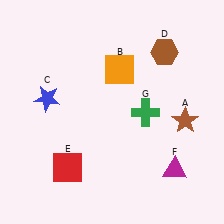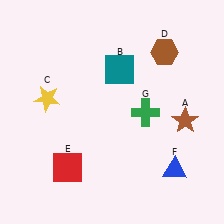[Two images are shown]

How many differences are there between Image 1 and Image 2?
There are 3 differences between the two images.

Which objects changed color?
B changed from orange to teal. C changed from blue to yellow. F changed from magenta to blue.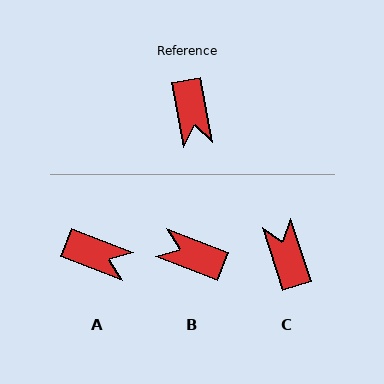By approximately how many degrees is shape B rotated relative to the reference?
Approximately 121 degrees clockwise.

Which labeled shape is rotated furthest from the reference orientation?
C, about 172 degrees away.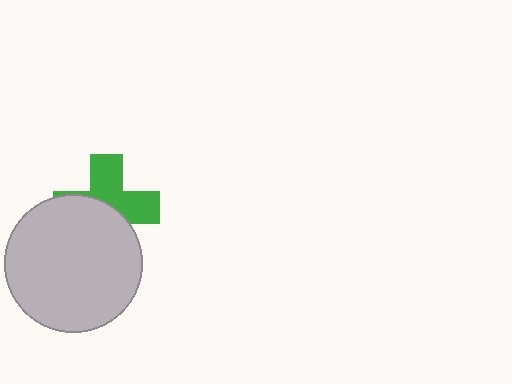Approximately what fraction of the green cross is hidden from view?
Roughly 51% of the green cross is hidden behind the light gray circle.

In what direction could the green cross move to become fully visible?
The green cross could move up. That would shift it out from behind the light gray circle entirely.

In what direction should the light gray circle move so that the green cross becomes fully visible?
The light gray circle should move down. That is the shortest direction to clear the overlap and leave the green cross fully visible.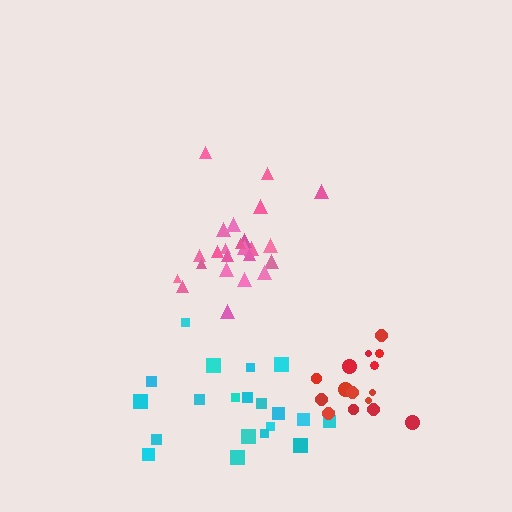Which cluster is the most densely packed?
Red.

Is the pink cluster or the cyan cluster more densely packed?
Pink.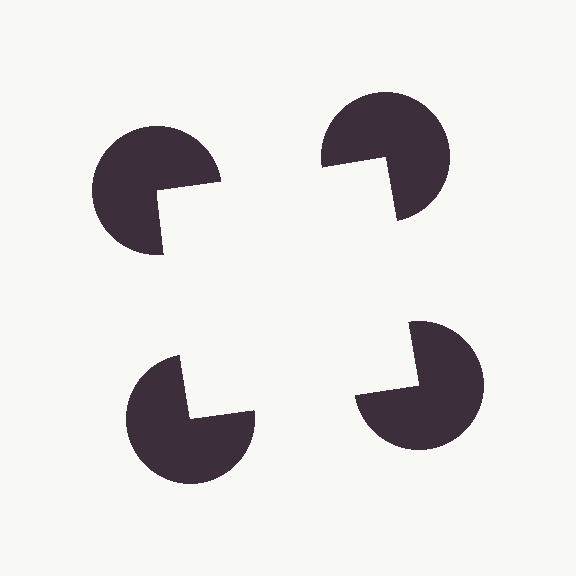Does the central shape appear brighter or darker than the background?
It typically appears slightly brighter than the background, even though no actual brightness change is drawn.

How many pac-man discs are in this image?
There are 4 — one at each vertex of the illusory square.